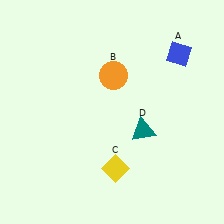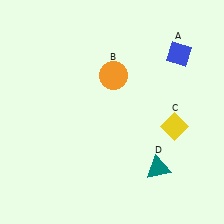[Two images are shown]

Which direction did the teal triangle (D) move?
The teal triangle (D) moved down.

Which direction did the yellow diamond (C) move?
The yellow diamond (C) moved right.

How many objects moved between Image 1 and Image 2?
2 objects moved between the two images.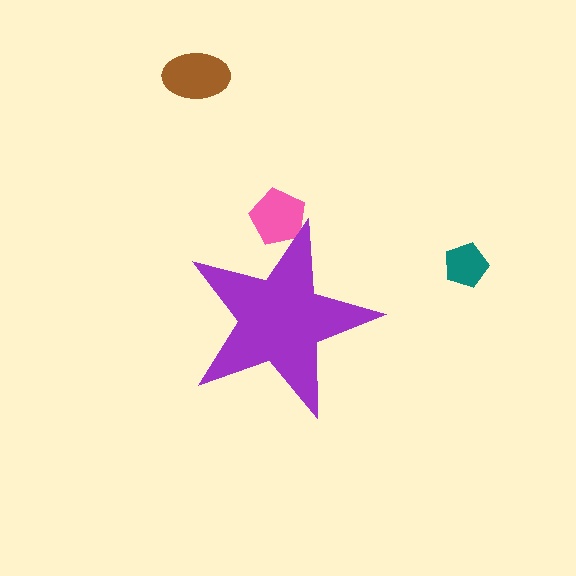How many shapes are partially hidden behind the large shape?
1 shape is partially hidden.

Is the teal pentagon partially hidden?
No, the teal pentagon is fully visible.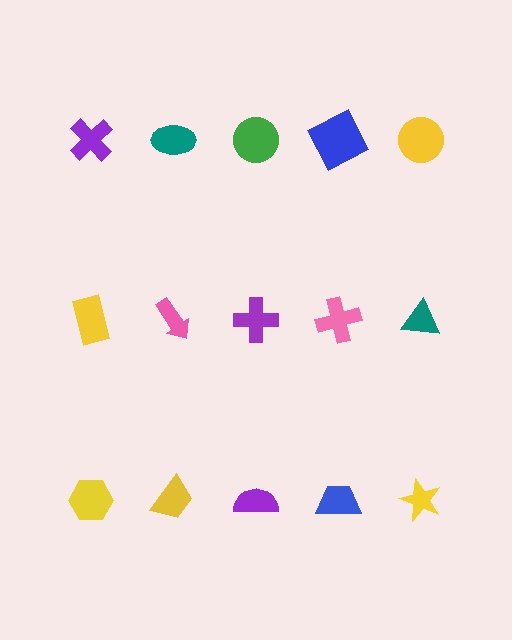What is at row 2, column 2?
A pink arrow.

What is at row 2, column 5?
A teal triangle.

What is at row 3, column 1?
A yellow hexagon.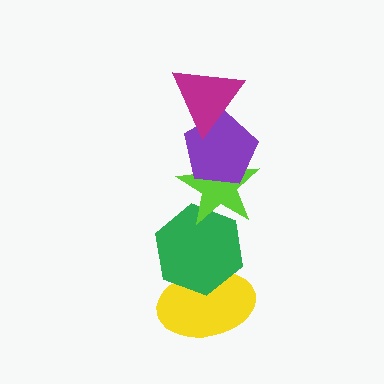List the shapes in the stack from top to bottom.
From top to bottom: the magenta triangle, the purple pentagon, the lime star, the green hexagon, the yellow ellipse.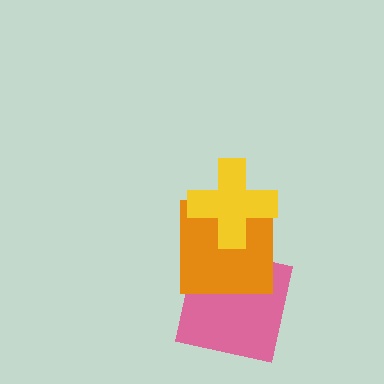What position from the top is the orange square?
The orange square is 2nd from the top.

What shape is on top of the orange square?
The yellow cross is on top of the orange square.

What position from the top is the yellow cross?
The yellow cross is 1st from the top.